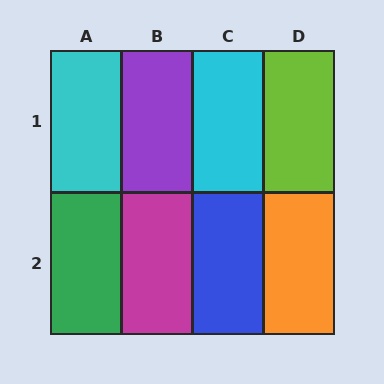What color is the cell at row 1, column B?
Purple.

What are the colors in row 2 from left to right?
Green, magenta, blue, orange.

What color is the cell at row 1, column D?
Lime.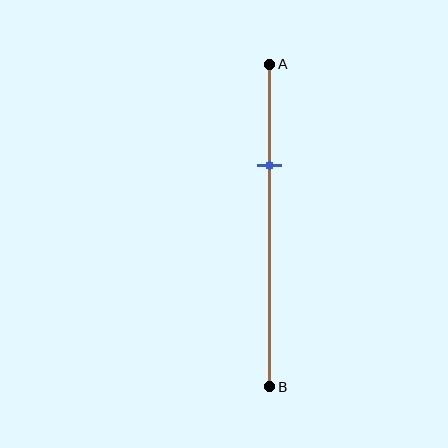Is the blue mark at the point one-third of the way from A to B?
Yes, the mark is approximately at the one-third point.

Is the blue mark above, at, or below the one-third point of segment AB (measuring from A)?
The blue mark is approximately at the one-third point of segment AB.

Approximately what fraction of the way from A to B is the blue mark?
The blue mark is approximately 30% of the way from A to B.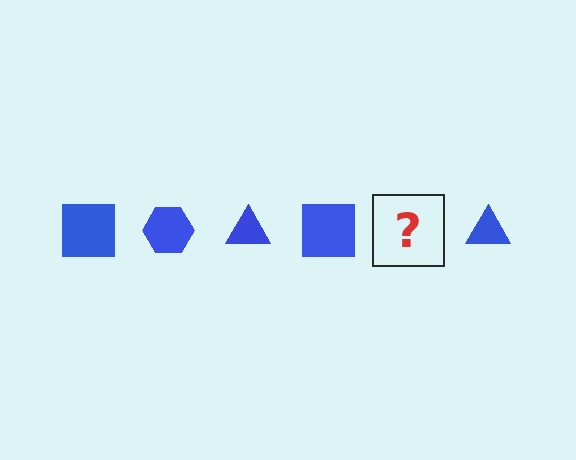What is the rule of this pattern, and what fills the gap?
The rule is that the pattern cycles through square, hexagon, triangle shapes in blue. The gap should be filled with a blue hexagon.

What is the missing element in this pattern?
The missing element is a blue hexagon.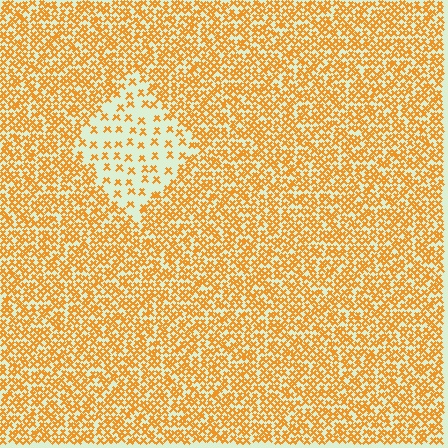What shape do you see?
I see a diamond.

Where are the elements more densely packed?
The elements are more densely packed outside the diamond boundary.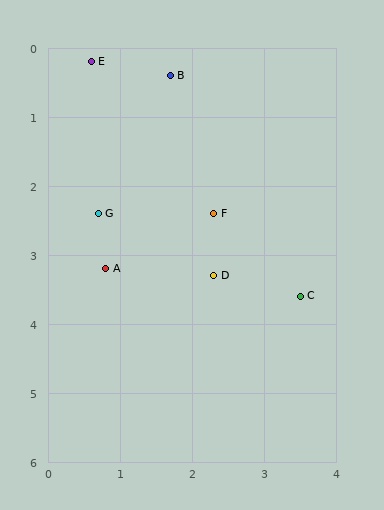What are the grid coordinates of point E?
Point E is at approximately (0.6, 0.2).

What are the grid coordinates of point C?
Point C is at approximately (3.5, 3.6).